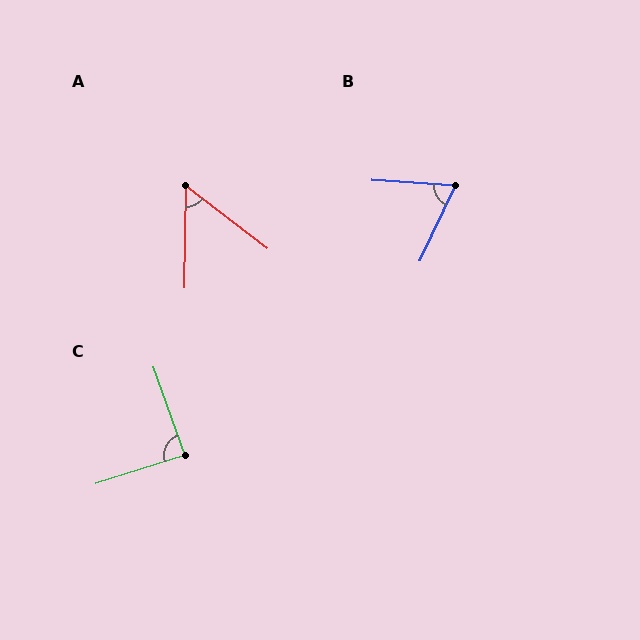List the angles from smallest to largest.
A (53°), B (68°), C (88°).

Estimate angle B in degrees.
Approximately 68 degrees.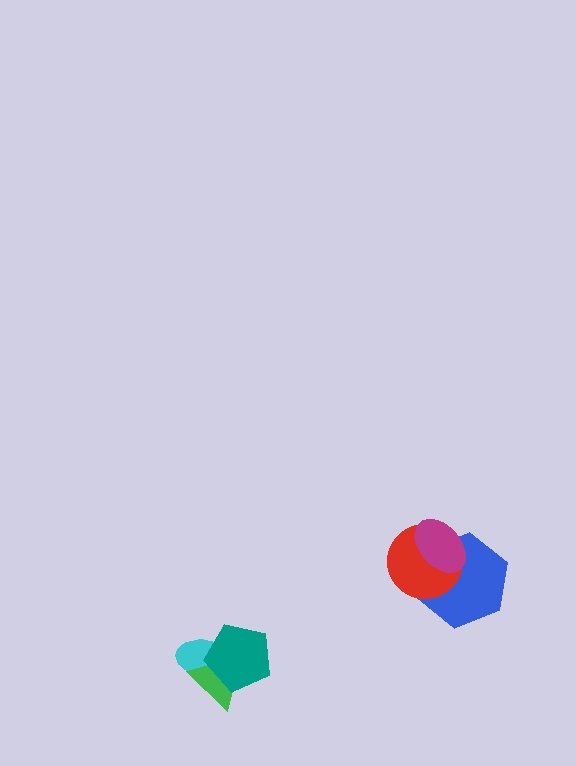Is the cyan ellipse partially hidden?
Yes, it is partially covered by another shape.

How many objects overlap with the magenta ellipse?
2 objects overlap with the magenta ellipse.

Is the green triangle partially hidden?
Yes, it is partially covered by another shape.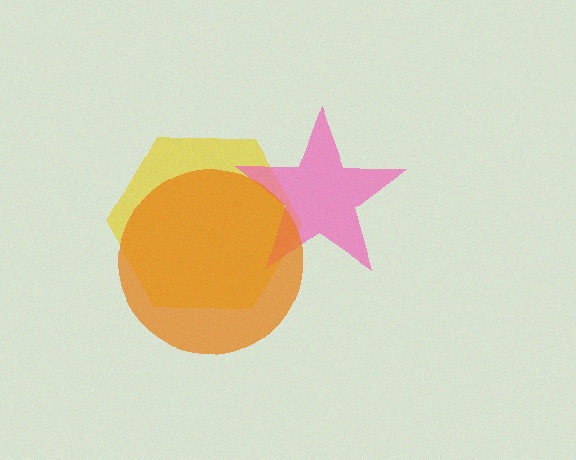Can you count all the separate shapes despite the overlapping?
Yes, there are 3 separate shapes.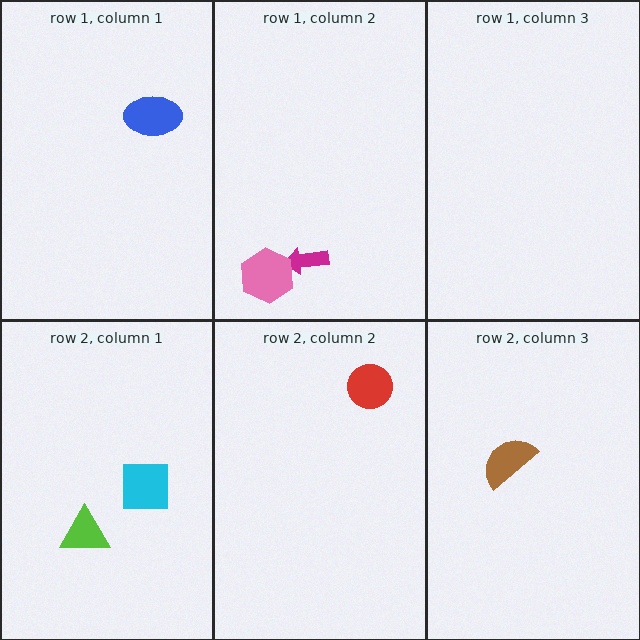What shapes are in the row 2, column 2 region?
The red circle.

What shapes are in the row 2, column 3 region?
The brown semicircle.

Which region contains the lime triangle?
The row 2, column 1 region.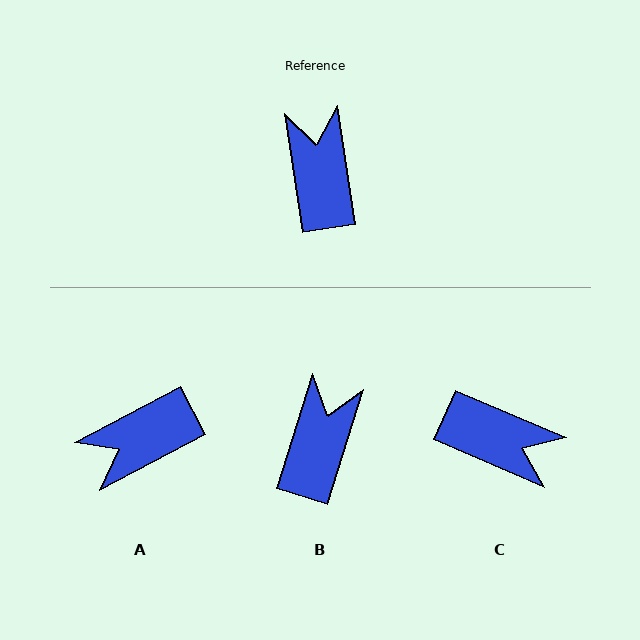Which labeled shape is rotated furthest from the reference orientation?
C, about 122 degrees away.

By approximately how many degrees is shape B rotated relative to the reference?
Approximately 26 degrees clockwise.